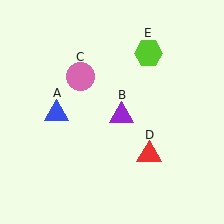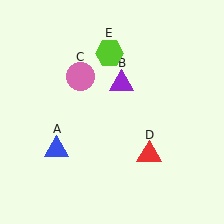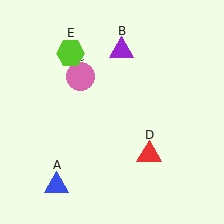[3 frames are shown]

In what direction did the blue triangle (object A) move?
The blue triangle (object A) moved down.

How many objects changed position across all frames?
3 objects changed position: blue triangle (object A), purple triangle (object B), lime hexagon (object E).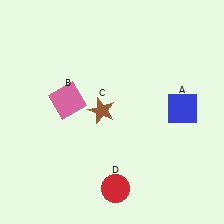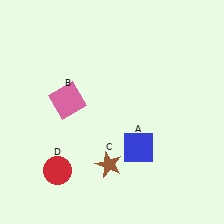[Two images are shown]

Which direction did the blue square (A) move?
The blue square (A) moved left.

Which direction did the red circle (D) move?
The red circle (D) moved left.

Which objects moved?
The objects that moved are: the blue square (A), the brown star (C), the red circle (D).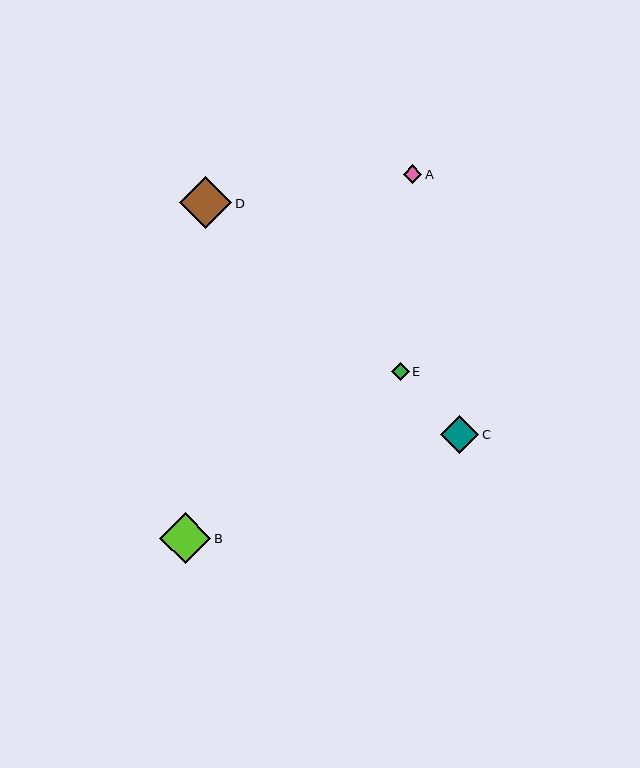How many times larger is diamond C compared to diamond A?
Diamond C is approximately 2.1 times the size of diamond A.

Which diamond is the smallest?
Diamond E is the smallest with a size of approximately 18 pixels.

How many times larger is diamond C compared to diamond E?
Diamond C is approximately 2.2 times the size of diamond E.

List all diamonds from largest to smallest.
From largest to smallest: D, B, C, A, E.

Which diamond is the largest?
Diamond D is the largest with a size of approximately 52 pixels.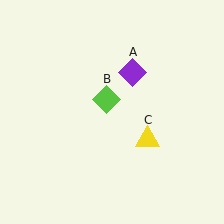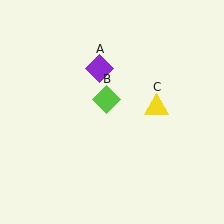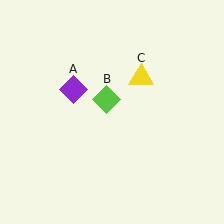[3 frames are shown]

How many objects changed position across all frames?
2 objects changed position: purple diamond (object A), yellow triangle (object C).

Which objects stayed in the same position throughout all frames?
Lime diamond (object B) remained stationary.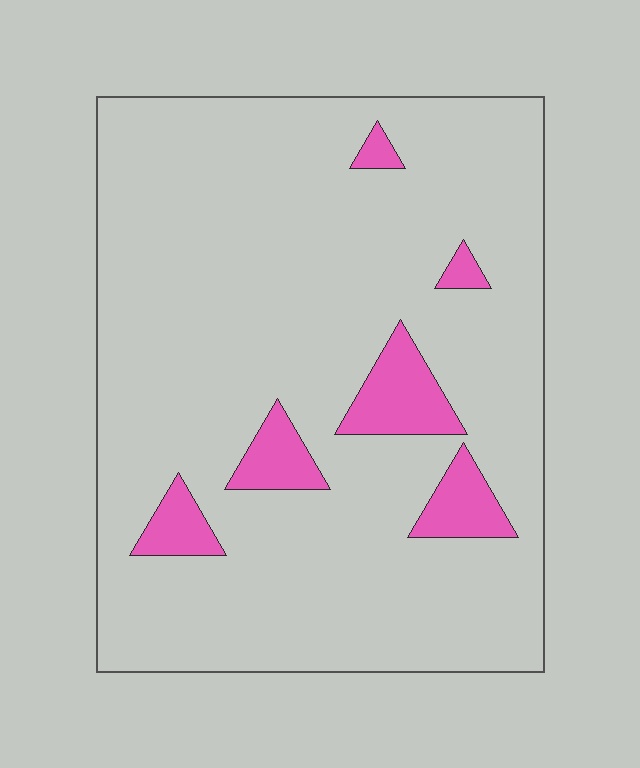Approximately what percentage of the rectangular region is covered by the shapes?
Approximately 10%.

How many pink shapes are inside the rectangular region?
6.